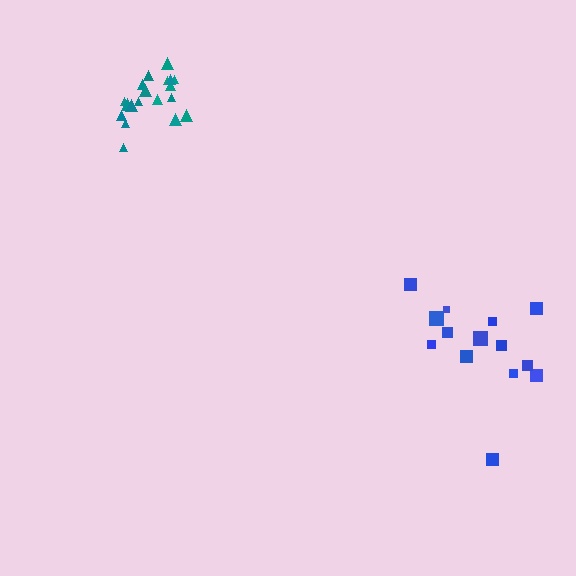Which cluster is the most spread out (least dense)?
Blue.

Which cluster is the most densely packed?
Teal.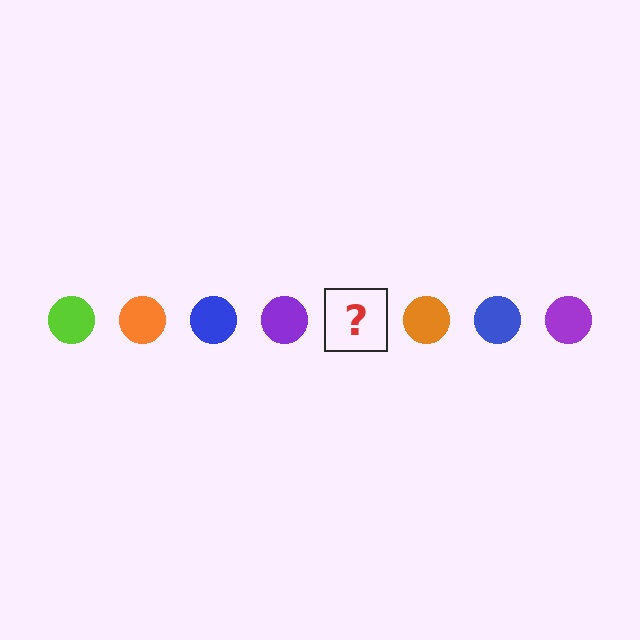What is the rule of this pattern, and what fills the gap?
The rule is that the pattern cycles through lime, orange, blue, purple circles. The gap should be filled with a lime circle.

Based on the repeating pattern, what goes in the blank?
The blank should be a lime circle.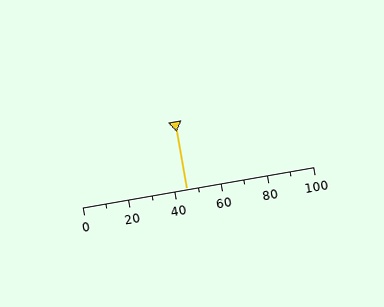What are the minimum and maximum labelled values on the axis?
The axis runs from 0 to 100.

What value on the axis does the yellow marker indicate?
The marker indicates approximately 45.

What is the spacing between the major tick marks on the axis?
The major ticks are spaced 20 apart.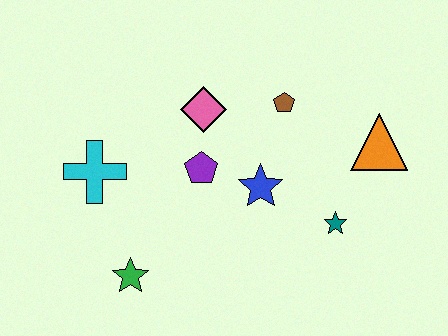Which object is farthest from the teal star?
The cyan cross is farthest from the teal star.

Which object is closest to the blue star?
The purple pentagon is closest to the blue star.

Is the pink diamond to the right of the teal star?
No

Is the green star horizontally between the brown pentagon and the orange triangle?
No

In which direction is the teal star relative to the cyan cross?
The teal star is to the right of the cyan cross.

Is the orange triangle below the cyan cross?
No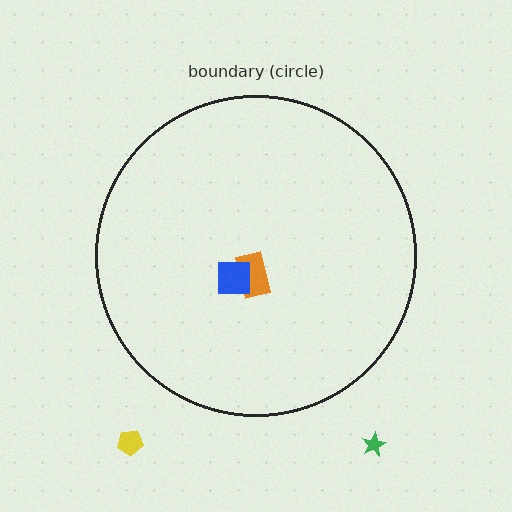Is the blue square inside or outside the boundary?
Inside.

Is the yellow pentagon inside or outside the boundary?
Outside.